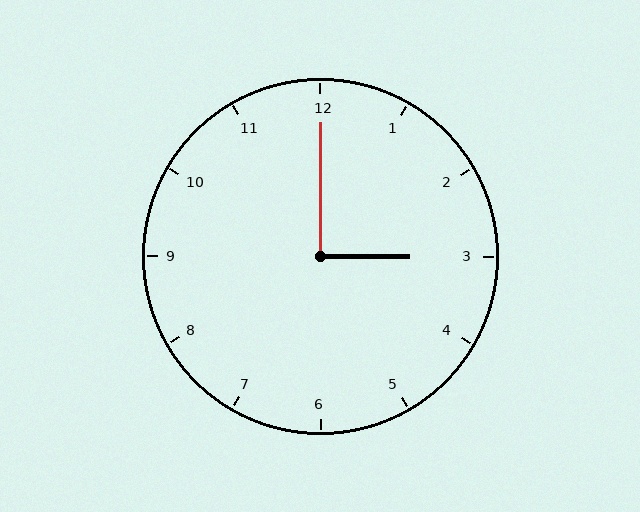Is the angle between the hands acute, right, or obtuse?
It is right.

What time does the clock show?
3:00.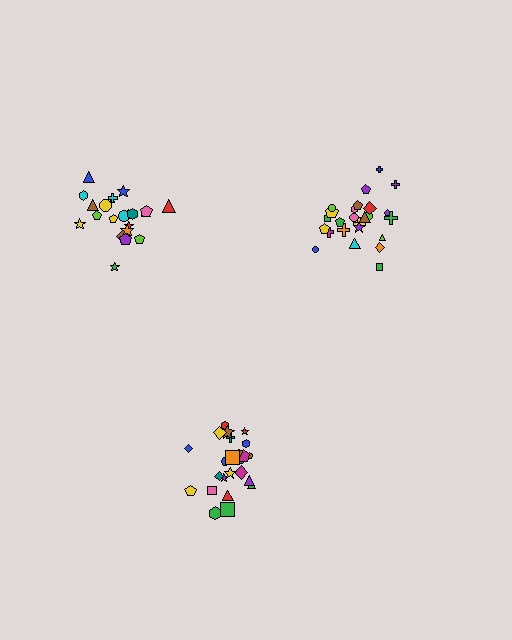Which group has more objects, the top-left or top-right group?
The top-right group.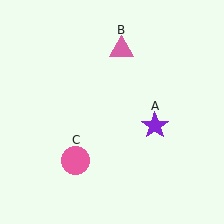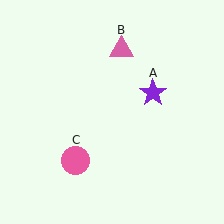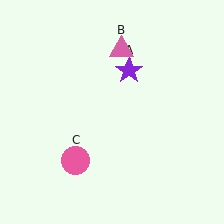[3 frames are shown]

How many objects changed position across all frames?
1 object changed position: purple star (object A).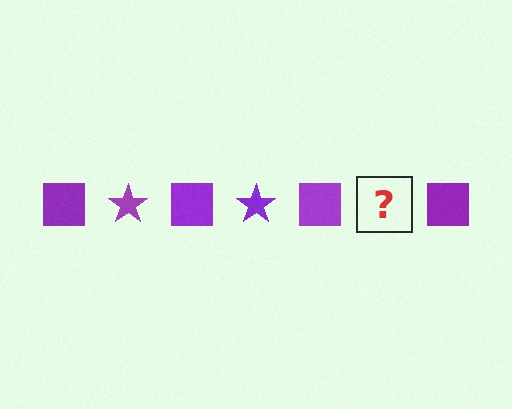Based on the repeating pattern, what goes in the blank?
The blank should be a purple star.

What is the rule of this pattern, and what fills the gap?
The rule is that the pattern cycles through square, star shapes in purple. The gap should be filled with a purple star.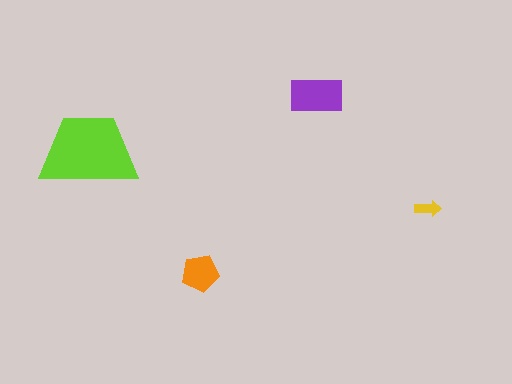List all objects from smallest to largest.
The yellow arrow, the orange pentagon, the purple rectangle, the lime trapezoid.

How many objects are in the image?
There are 4 objects in the image.